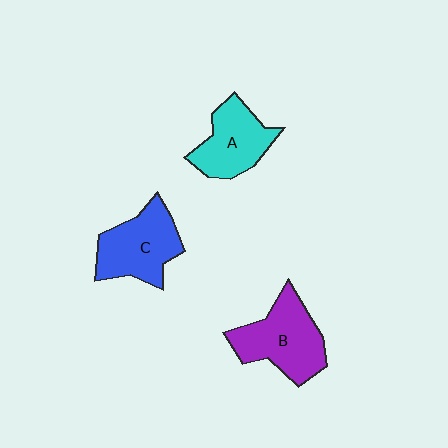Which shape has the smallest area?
Shape A (cyan).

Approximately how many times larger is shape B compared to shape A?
Approximately 1.2 times.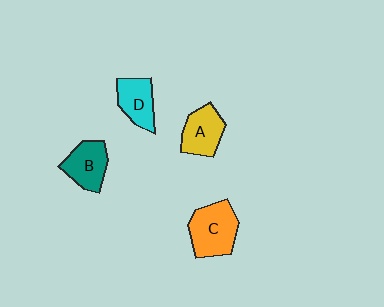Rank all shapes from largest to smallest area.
From largest to smallest: C (orange), A (yellow), B (teal), D (cyan).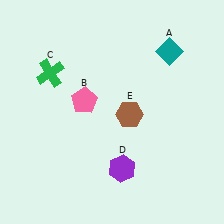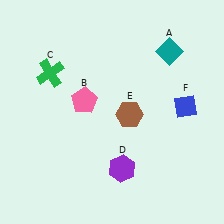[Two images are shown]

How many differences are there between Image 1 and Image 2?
There is 1 difference between the two images.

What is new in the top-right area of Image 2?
A blue diamond (F) was added in the top-right area of Image 2.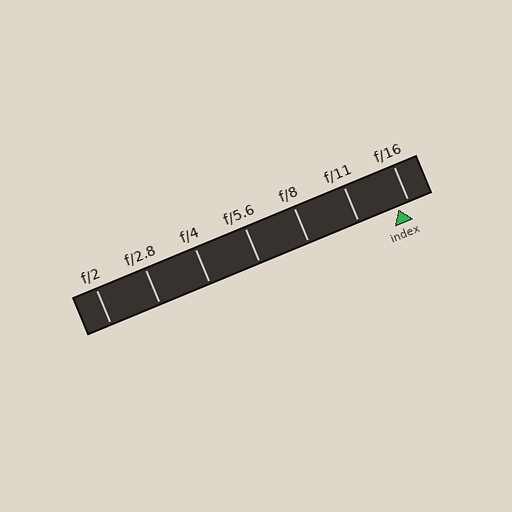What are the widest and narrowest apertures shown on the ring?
The widest aperture shown is f/2 and the narrowest is f/16.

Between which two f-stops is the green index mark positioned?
The index mark is between f/11 and f/16.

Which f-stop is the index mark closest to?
The index mark is closest to f/16.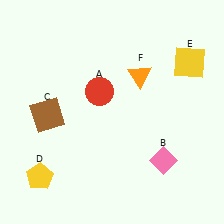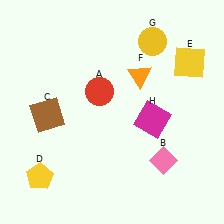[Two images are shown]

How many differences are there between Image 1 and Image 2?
There are 2 differences between the two images.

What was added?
A yellow circle (G), a magenta square (H) were added in Image 2.